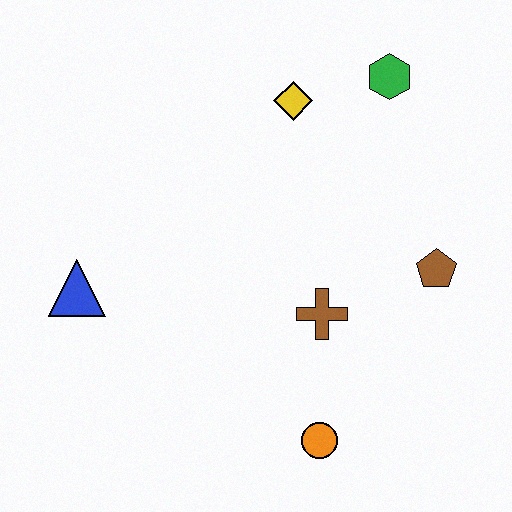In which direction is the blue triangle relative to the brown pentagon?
The blue triangle is to the left of the brown pentagon.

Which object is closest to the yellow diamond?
The green hexagon is closest to the yellow diamond.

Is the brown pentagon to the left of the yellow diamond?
No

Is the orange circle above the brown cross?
No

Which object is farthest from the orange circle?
The green hexagon is farthest from the orange circle.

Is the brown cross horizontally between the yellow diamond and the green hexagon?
Yes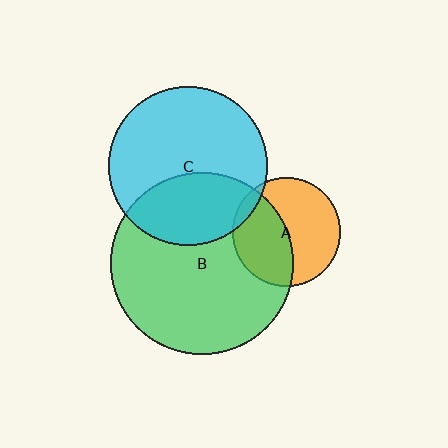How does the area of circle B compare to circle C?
Approximately 1.3 times.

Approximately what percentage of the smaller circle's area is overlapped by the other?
Approximately 35%.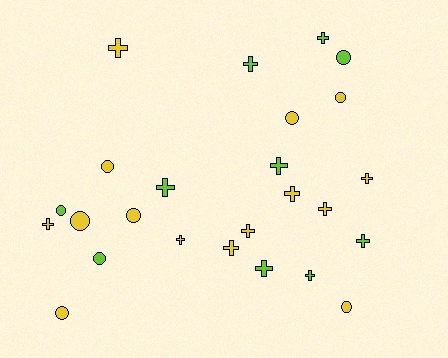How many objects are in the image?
There are 25 objects.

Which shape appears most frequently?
Cross, with 15 objects.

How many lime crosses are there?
There are 7 lime crosses.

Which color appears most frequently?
Yellow, with 15 objects.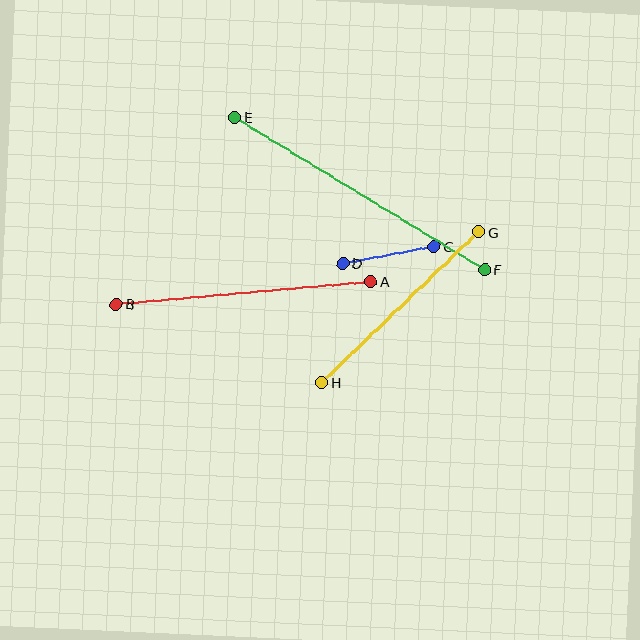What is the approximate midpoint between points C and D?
The midpoint is at approximately (389, 255) pixels.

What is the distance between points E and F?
The distance is approximately 293 pixels.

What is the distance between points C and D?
The distance is approximately 93 pixels.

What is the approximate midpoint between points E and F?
The midpoint is at approximately (360, 194) pixels.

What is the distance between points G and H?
The distance is approximately 217 pixels.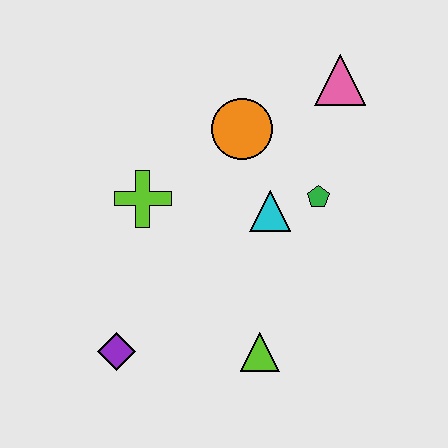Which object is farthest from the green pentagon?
The purple diamond is farthest from the green pentagon.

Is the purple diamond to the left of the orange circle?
Yes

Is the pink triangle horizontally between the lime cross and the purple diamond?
No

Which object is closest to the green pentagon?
The cyan triangle is closest to the green pentagon.